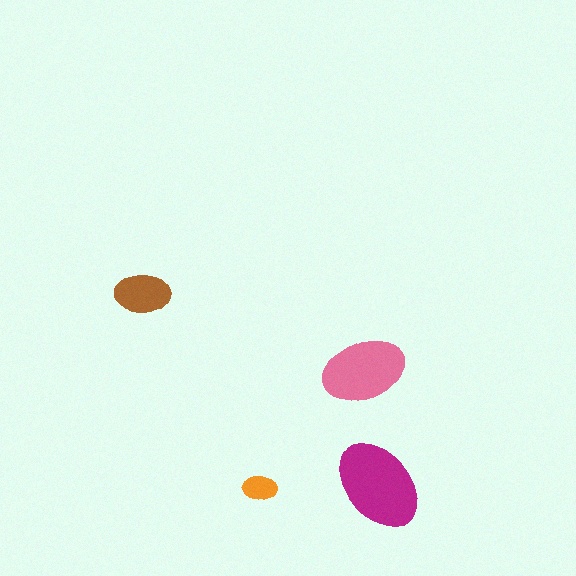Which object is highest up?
The brown ellipse is topmost.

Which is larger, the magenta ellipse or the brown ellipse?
The magenta one.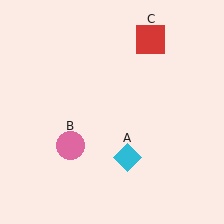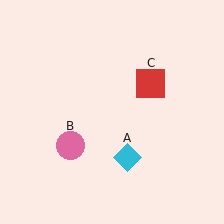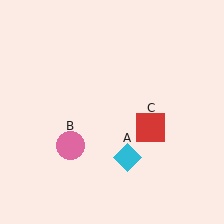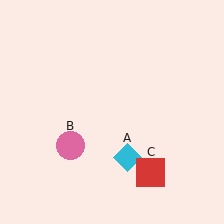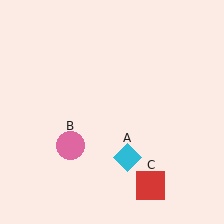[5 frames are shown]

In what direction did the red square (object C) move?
The red square (object C) moved down.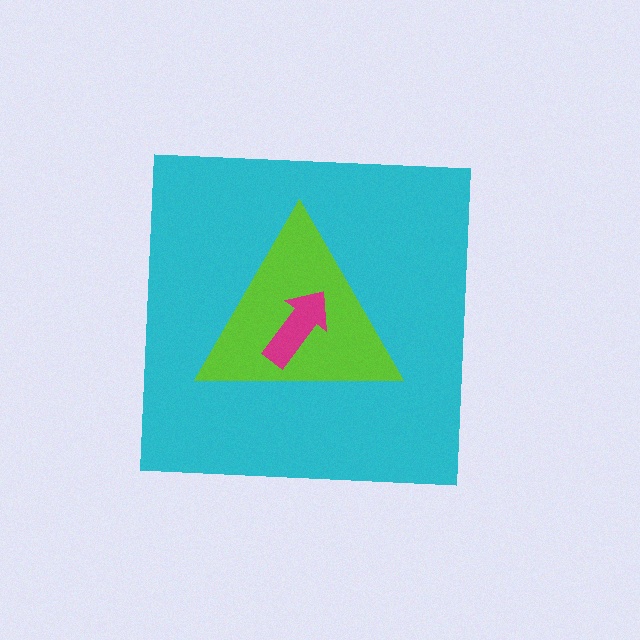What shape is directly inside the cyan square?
The lime triangle.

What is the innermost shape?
The magenta arrow.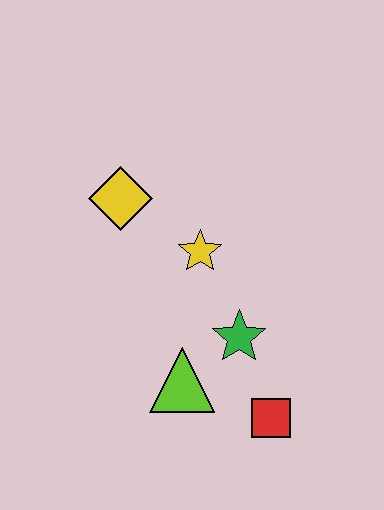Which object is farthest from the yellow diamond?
The red square is farthest from the yellow diamond.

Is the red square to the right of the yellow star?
Yes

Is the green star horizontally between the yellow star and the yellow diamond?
No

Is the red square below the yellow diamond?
Yes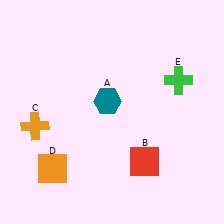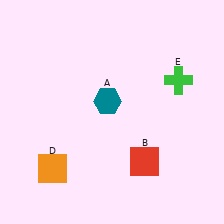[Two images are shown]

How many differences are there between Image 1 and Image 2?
There is 1 difference between the two images.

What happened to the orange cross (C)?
The orange cross (C) was removed in Image 2. It was in the bottom-left area of Image 1.